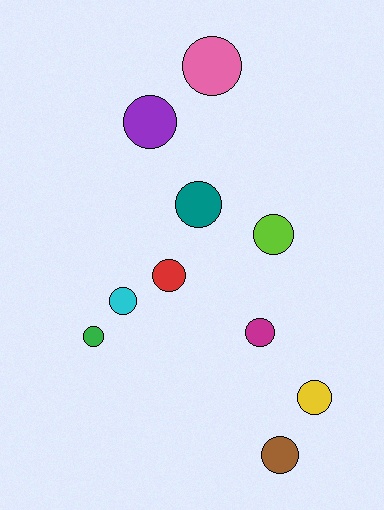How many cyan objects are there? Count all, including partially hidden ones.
There is 1 cyan object.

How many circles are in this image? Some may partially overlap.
There are 10 circles.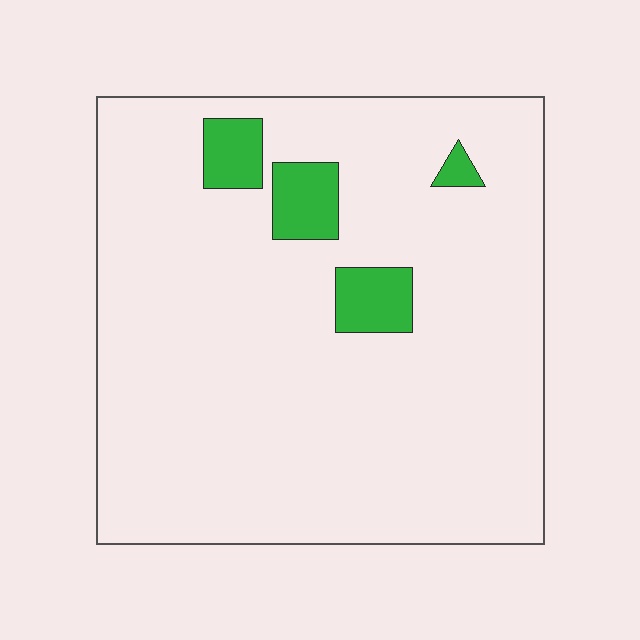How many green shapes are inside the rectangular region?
4.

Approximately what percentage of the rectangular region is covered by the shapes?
Approximately 10%.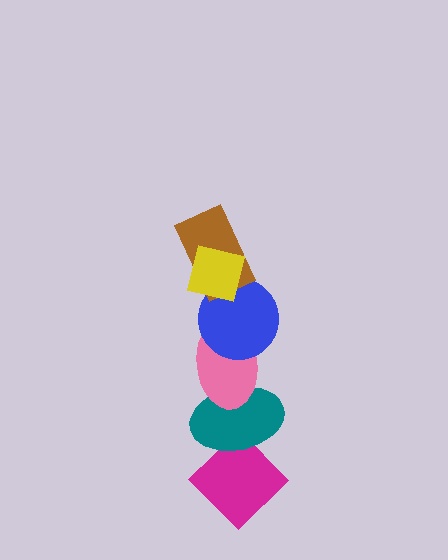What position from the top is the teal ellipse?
The teal ellipse is 5th from the top.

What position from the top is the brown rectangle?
The brown rectangle is 2nd from the top.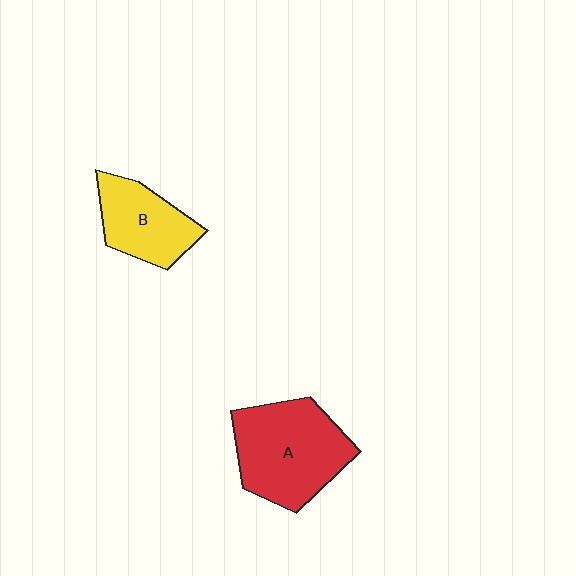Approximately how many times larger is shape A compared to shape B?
Approximately 1.5 times.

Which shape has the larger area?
Shape A (red).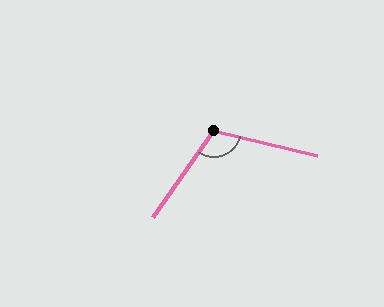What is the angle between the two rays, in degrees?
Approximately 112 degrees.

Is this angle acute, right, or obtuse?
It is obtuse.